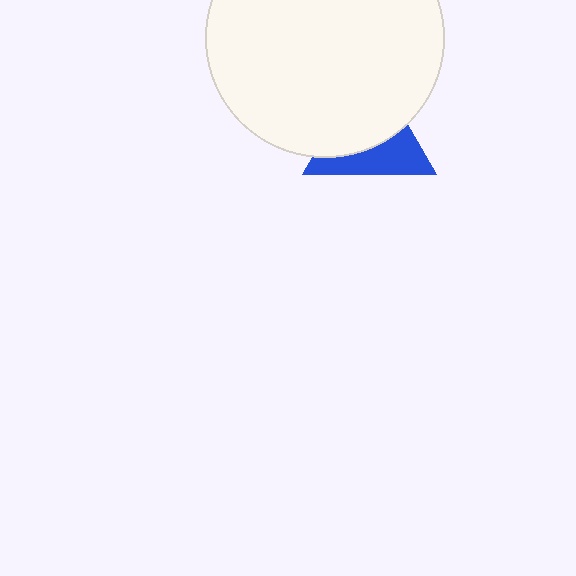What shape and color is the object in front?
The object in front is a white circle.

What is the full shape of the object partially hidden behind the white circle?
The partially hidden object is a blue triangle.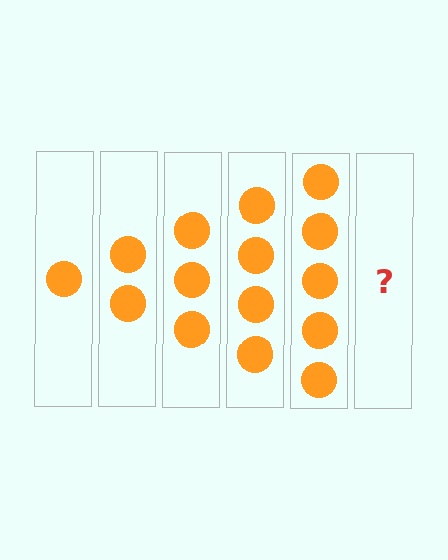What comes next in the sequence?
The next element should be 6 circles.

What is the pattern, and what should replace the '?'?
The pattern is that each step adds one more circle. The '?' should be 6 circles.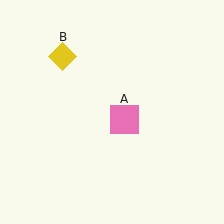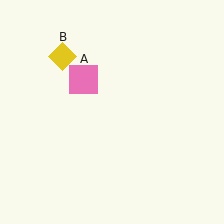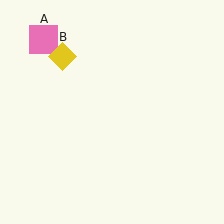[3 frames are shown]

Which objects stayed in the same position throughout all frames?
Yellow diamond (object B) remained stationary.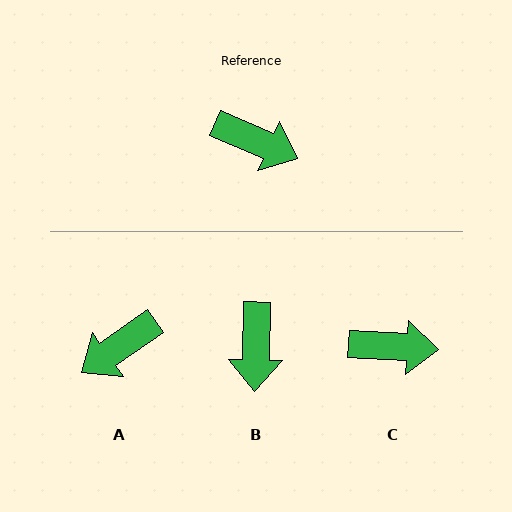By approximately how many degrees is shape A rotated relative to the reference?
Approximately 122 degrees clockwise.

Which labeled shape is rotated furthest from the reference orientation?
A, about 122 degrees away.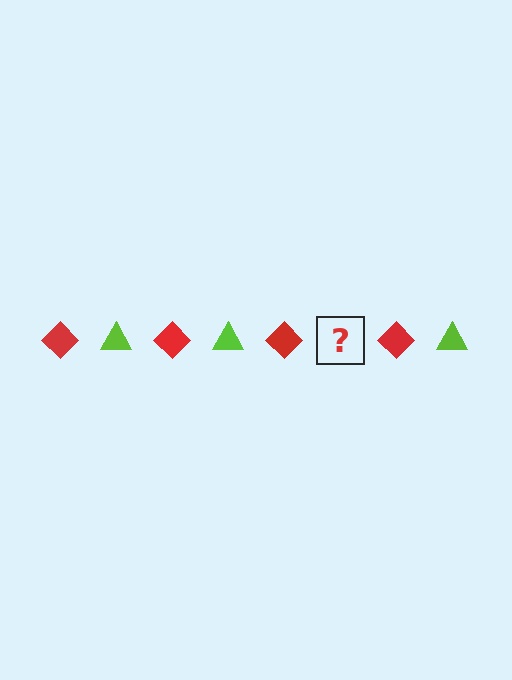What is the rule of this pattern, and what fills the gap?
The rule is that the pattern alternates between red diamond and lime triangle. The gap should be filled with a lime triangle.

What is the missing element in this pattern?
The missing element is a lime triangle.